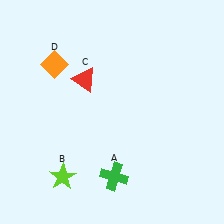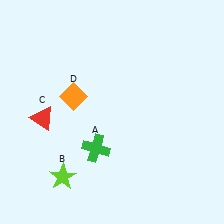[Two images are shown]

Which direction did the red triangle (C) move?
The red triangle (C) moved left.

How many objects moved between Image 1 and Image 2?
3 objects moved between the two images.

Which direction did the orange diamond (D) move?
The orange diamond (D) moved down.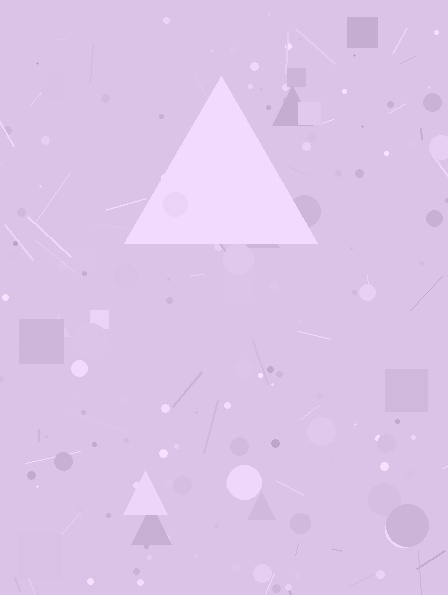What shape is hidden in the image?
A triangle is hidden in the image.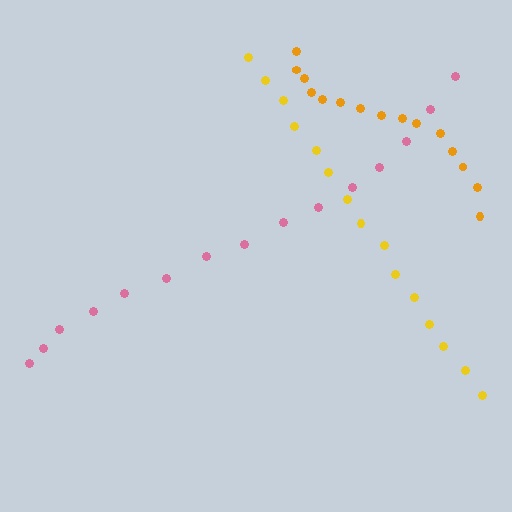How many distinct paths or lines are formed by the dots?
There are 3 distinct paths.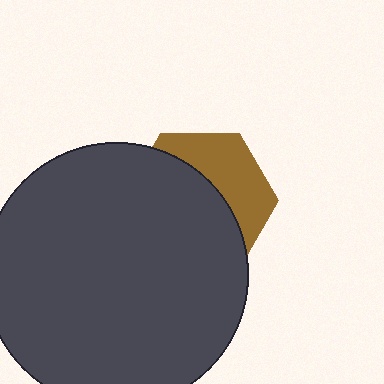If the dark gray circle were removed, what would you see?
You would see the complete brown hexagon.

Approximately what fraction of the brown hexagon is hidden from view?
Roughly 63% of the brown hexagon is hidden behind the dark gray circle.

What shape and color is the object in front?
The object in front is a dark gray circle.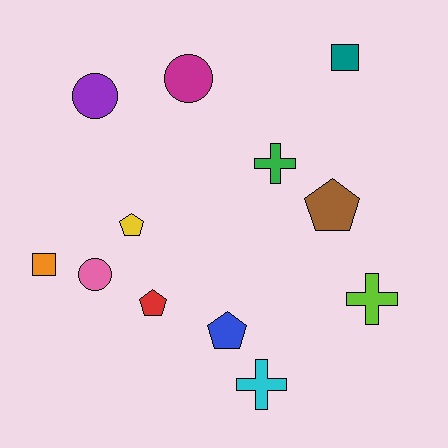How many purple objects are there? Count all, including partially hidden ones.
There is 1 purple object.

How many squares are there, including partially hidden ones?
There are 2 squares.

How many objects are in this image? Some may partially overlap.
There are 12 objects.